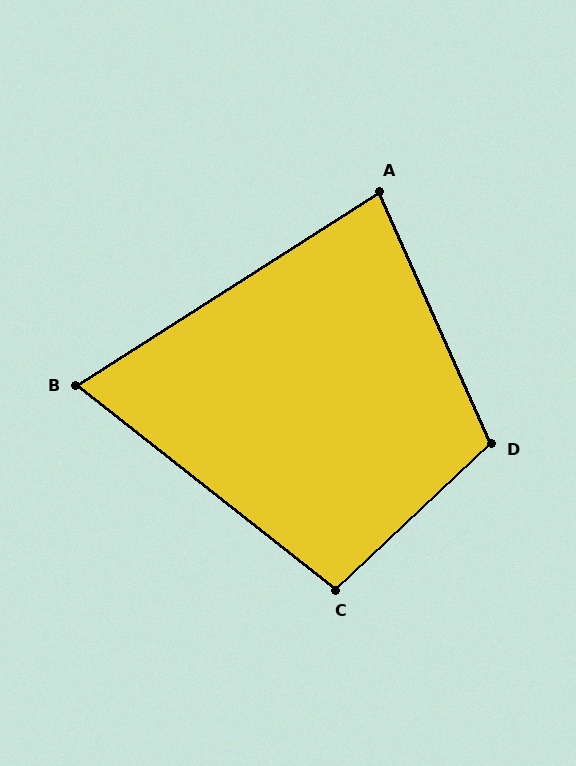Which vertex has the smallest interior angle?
B, at approximately 71 degrees.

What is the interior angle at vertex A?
Approximately 81 degrees (acute).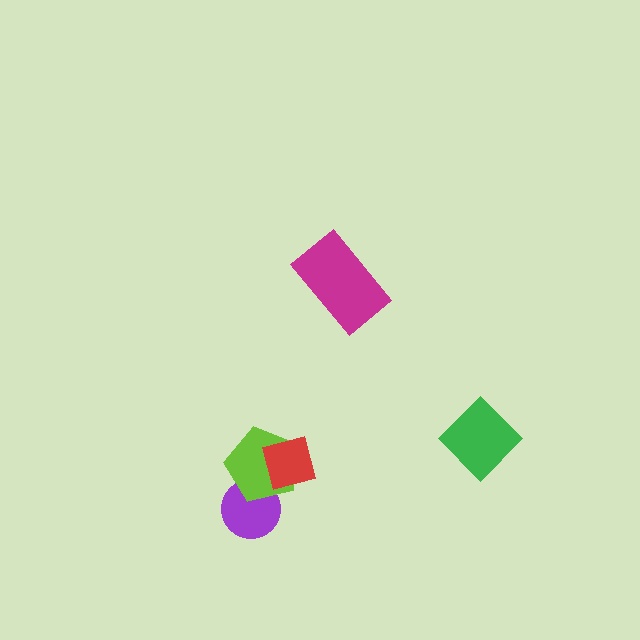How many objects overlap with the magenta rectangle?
0 objects overlap with the magenta rectangle.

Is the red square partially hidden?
No, no other shape covers it.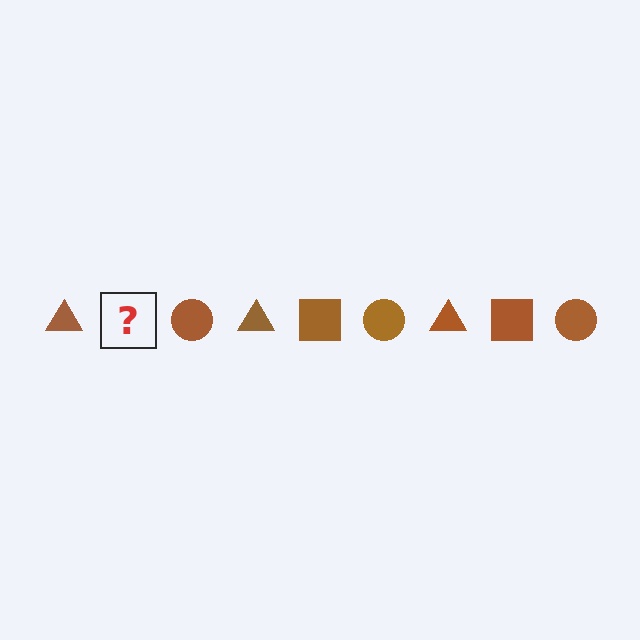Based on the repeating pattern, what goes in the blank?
The blank should be a brown square.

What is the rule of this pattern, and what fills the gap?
The rule is that the pattern cycles through triangle, square, circle shapes in brown. The gap should be filled with a brown square.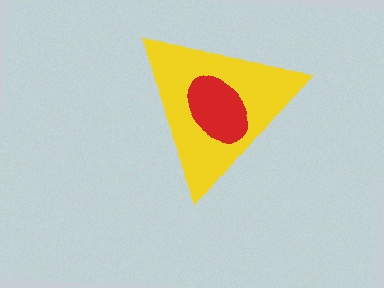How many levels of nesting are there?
2.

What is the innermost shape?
The red ellipse.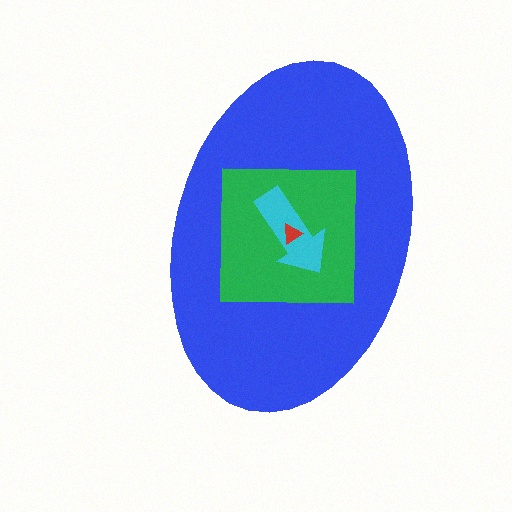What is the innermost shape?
The red triangle.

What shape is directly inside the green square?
The cyan arrow.